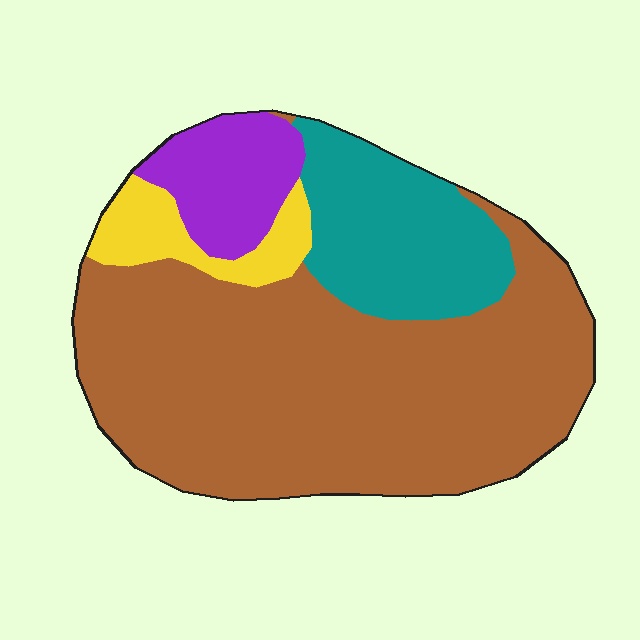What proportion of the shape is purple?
Purple covers 10% of the shape.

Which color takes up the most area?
Brown, at roughly 65%.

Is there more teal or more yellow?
Teal.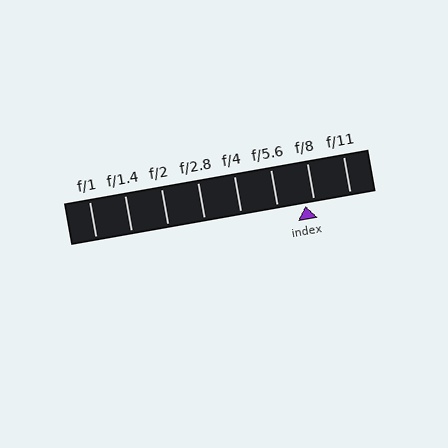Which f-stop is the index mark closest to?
The index mark is closest to f/8.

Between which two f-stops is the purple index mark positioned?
The index mark is between f/5.6 and f/8.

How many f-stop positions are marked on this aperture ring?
There are 8 f-stop positions marked.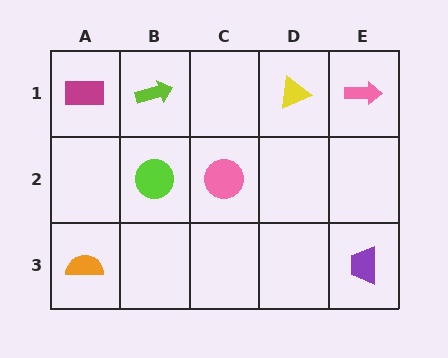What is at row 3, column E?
A purple trapezoid.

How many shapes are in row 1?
4 shapes.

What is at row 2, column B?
A lime circle.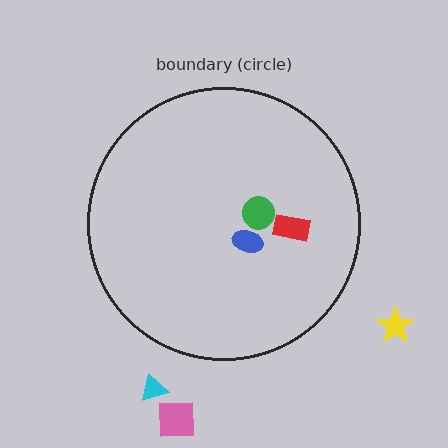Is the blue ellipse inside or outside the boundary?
Inside.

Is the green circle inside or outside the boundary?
Inside.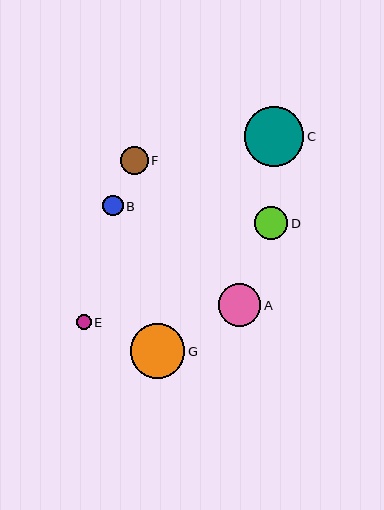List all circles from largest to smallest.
From largest to smallest: C, G, A, D, F, B, E.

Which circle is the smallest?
Circle E is the smallest with a size of approximately 15 pixels.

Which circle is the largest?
Circle C is the largest with a size of approximately 59 pixels.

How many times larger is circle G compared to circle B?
Circle G is approximately 2.7 times the size of circle B.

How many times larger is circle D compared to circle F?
Circle D is approximately 1.2 times the size of circle F.